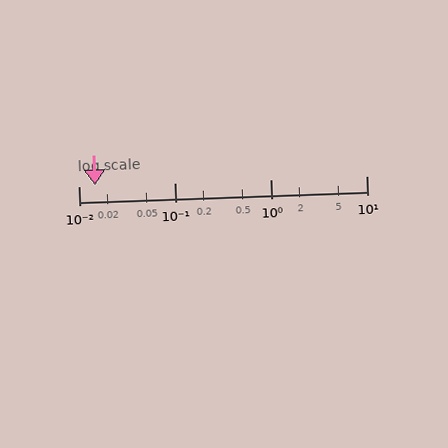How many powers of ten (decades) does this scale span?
The scale spans 3 decades, from 0.01 to 10.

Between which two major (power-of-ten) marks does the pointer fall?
The pointer is between 0.01 and 0.1.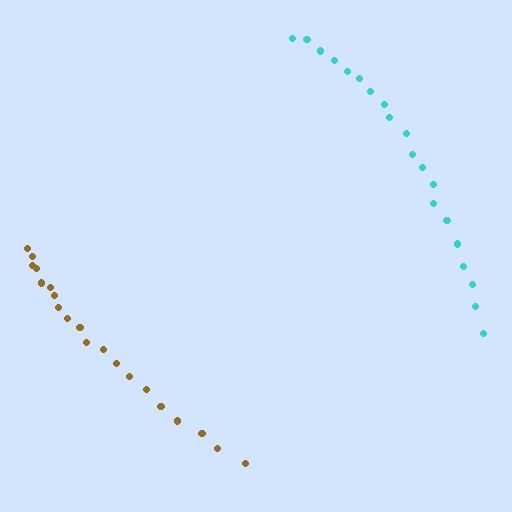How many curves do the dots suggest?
There are 2 distinct paths.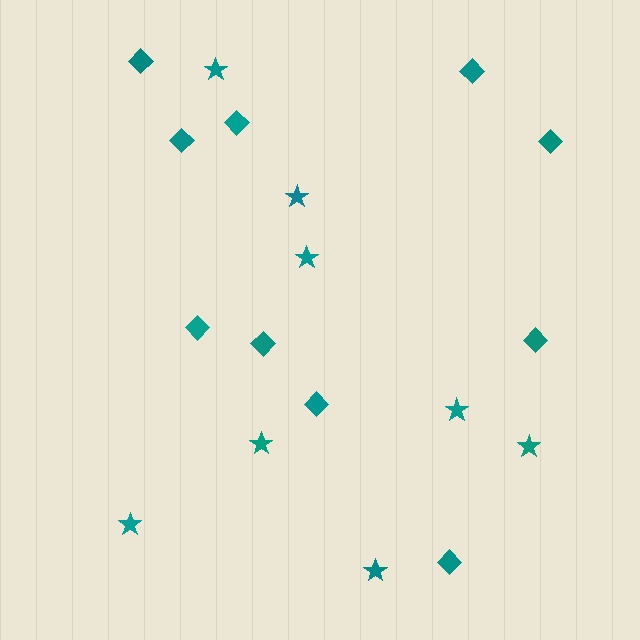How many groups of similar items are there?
There are 2 groups: one group of diamonds (10) and one group of stars (8).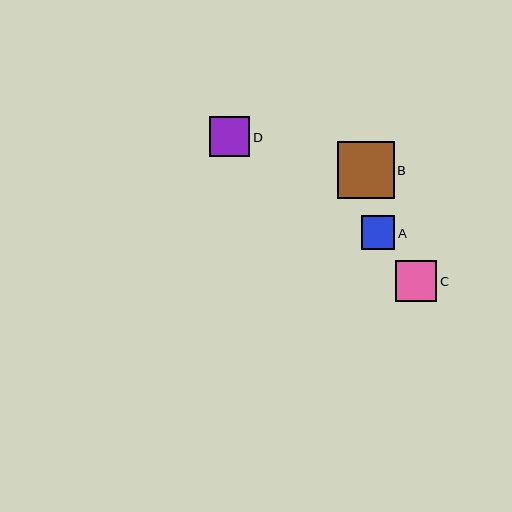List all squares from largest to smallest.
From largest to smallest: B, C, D, A.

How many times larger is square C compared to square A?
Square C is approximately 1.2 times the size of square A.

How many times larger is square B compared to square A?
Square B is approximately 1.7 times the size of square A.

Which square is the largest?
Square B is the largest with a size of approximately 57 pixels.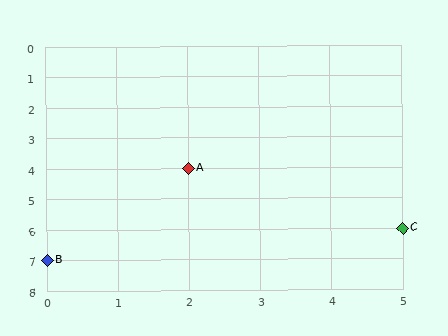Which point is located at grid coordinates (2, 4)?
Point A is at (2, 4).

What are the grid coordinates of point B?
Point B is at grid coordinates (0, 7).